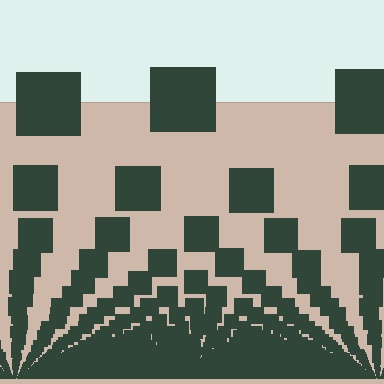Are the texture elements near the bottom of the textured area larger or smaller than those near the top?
Smaller. The gradient is inverted — elements near the bottom are smaller and denser.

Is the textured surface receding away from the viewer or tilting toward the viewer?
The surface appears to tilt toward the viewer. Texture elements get larger and sparser toward the top.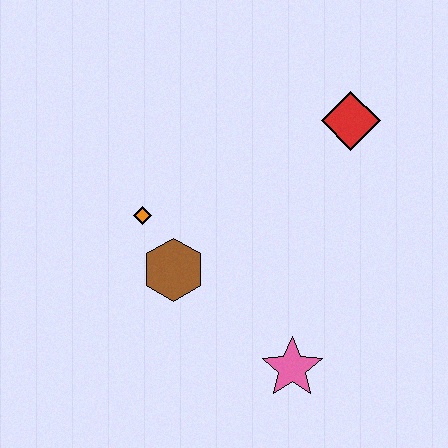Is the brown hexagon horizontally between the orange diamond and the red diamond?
Yes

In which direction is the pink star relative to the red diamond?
The pink star is below the red diamond.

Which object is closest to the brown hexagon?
The orange diamond is closest to the brown hexagon.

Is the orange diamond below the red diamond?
Yes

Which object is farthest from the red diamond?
The pink star is farthest from the red diamond.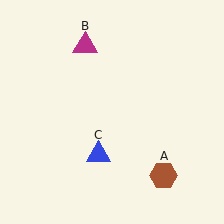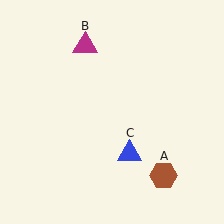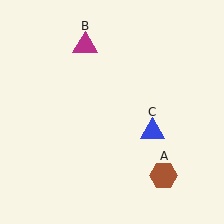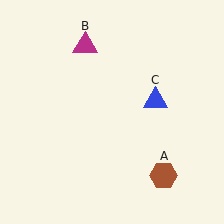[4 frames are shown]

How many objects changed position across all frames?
1 object changed position: blue triangle (object C).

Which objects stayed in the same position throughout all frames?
Brown hexagon (object A) and magenta triangle (object B) remained stationary.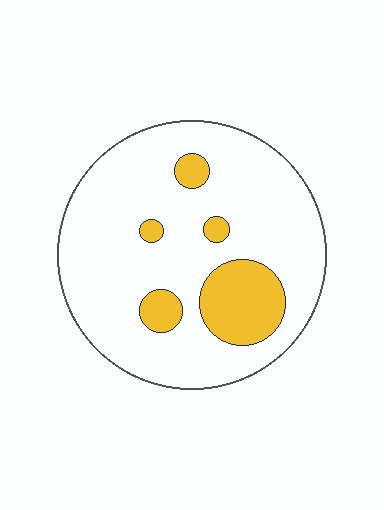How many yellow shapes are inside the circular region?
5.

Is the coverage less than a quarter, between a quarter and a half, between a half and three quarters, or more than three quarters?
Less than a quarter.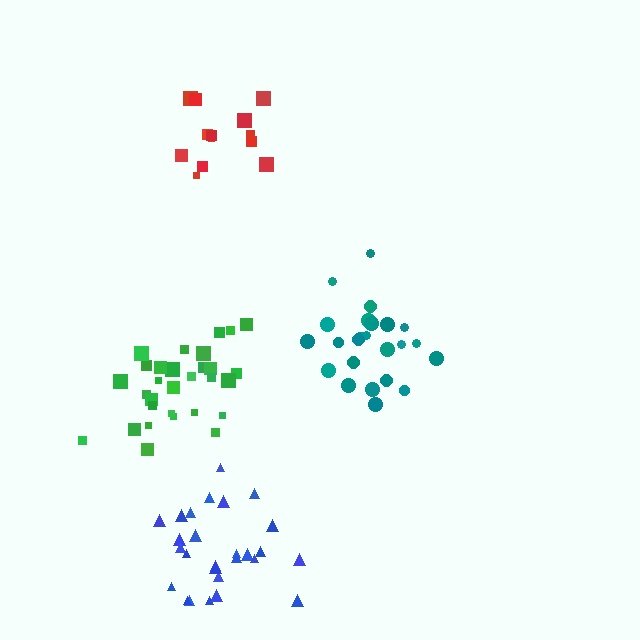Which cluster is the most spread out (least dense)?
Red.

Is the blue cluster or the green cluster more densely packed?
Blue.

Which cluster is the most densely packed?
Teal.